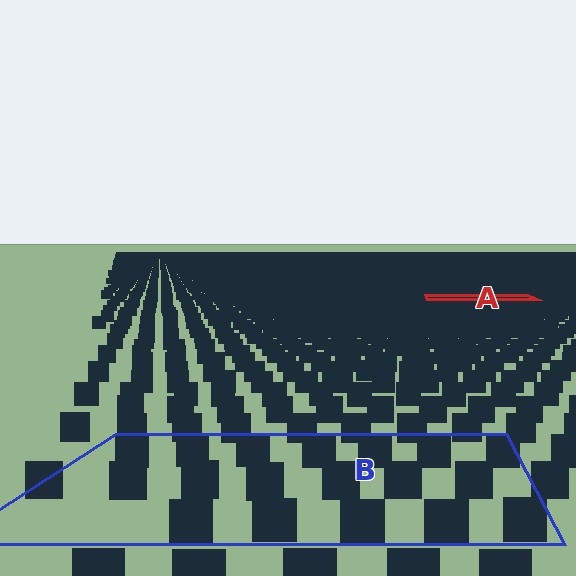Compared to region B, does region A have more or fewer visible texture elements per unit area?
Region A has more texture elements per unit area — they are packed more densely because it is farther away.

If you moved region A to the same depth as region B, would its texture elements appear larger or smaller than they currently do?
They would appear larger. At a closer depth, the same texture elements are projected at a bigger on-screen size.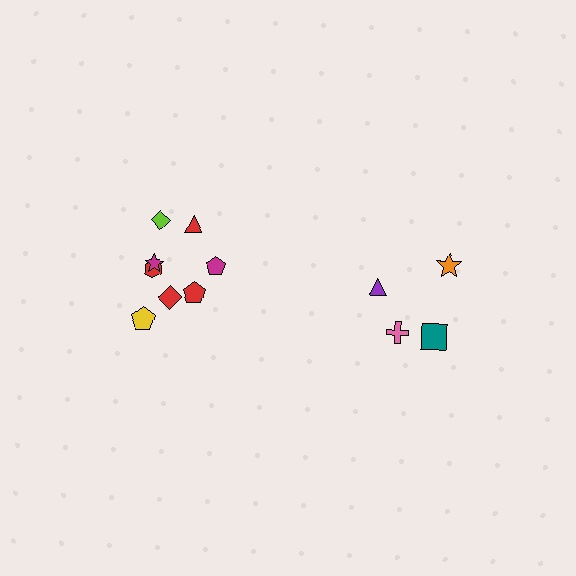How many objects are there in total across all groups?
There are 12 objects.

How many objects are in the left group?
There are 8 objects.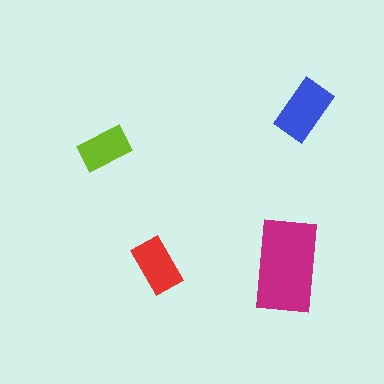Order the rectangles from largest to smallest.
the magenta one, the blue one, the red one, the lime one.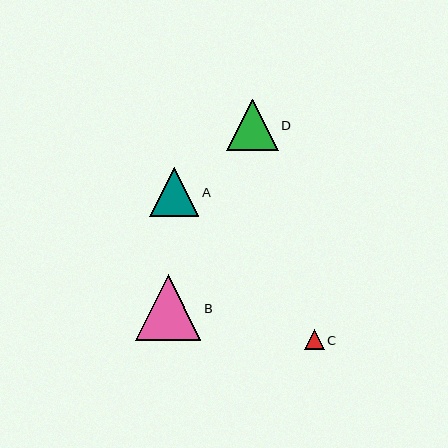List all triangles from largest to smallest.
From largest to smallest: B, D, A, C.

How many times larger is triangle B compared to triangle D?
Triangle B is approximately 1.3 times the size of triangle D.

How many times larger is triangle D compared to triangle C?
Triangle D is approximately 2.6 times the size of triangle C.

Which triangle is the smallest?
Triangle C is the smallest with a size of approximately 20 pixels.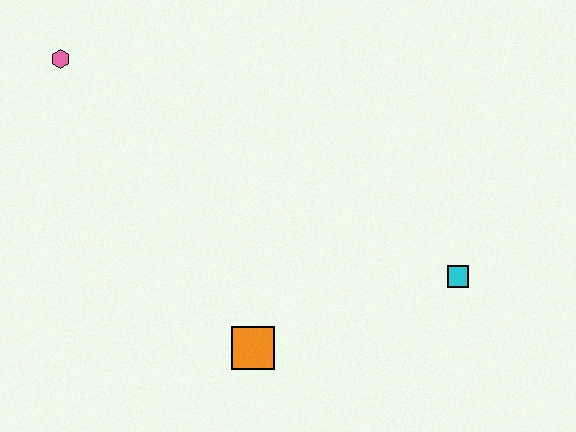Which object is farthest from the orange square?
The pink hexagon is farthest from the orange square.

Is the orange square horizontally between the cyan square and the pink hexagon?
Yes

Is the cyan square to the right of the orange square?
Yes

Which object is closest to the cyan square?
The orange square is closest to the cyan square.